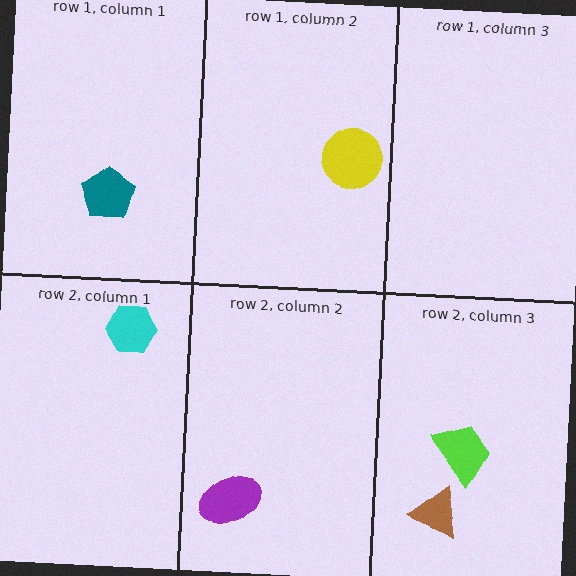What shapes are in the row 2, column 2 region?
The purple ellipse.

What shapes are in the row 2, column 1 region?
The cyan hexagon.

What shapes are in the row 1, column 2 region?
The yellow circle.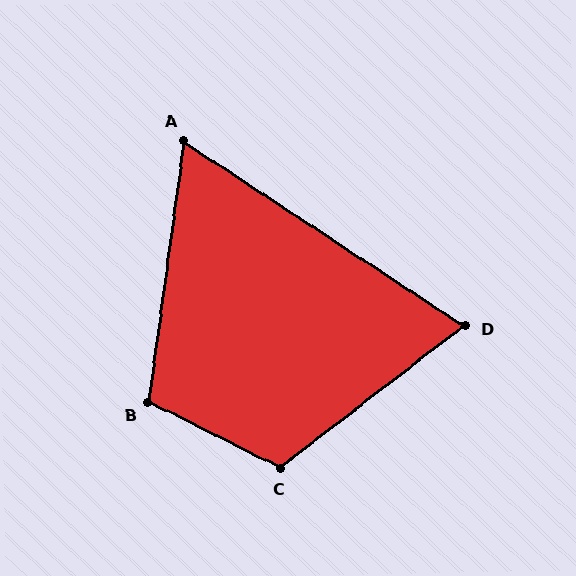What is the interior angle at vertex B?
Approximately 109 degrees (obtuse).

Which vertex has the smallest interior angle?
A, at approximately 64 degrees.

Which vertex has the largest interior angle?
C, at approximately 116 degrees.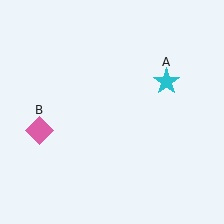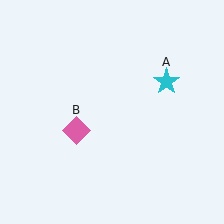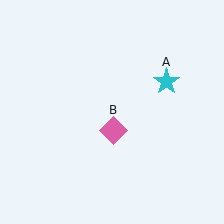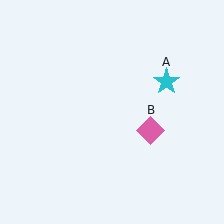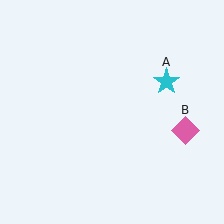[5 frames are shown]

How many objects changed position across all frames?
1 object changed position: pink diamond (object B).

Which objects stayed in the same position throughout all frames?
Cyan star (object A) remained stationary.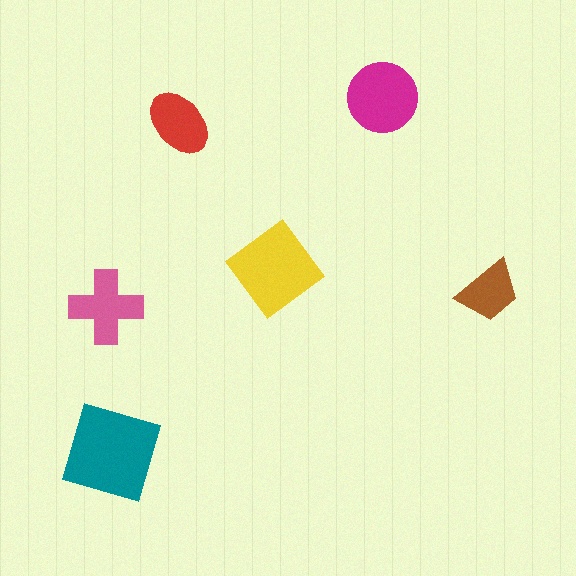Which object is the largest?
The teal diamond.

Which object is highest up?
The magenta circle is topmost.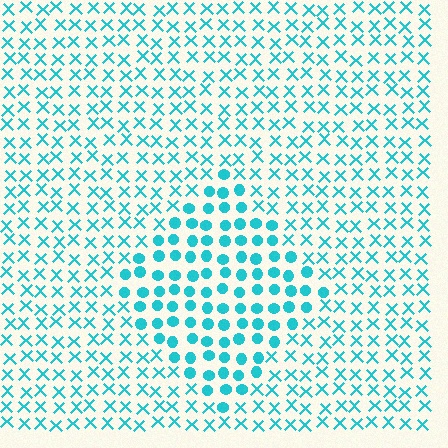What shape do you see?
I see a diamond.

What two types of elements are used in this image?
The image uses circles inside the diamond region and X marks outside it.